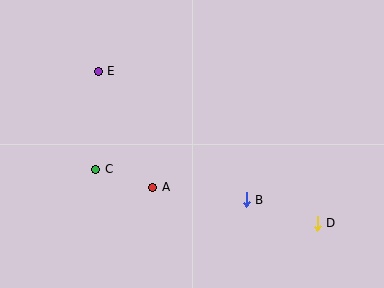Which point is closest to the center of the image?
Point A at (153, 187) is closest to the center.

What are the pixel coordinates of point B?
Point B is at (246, 200).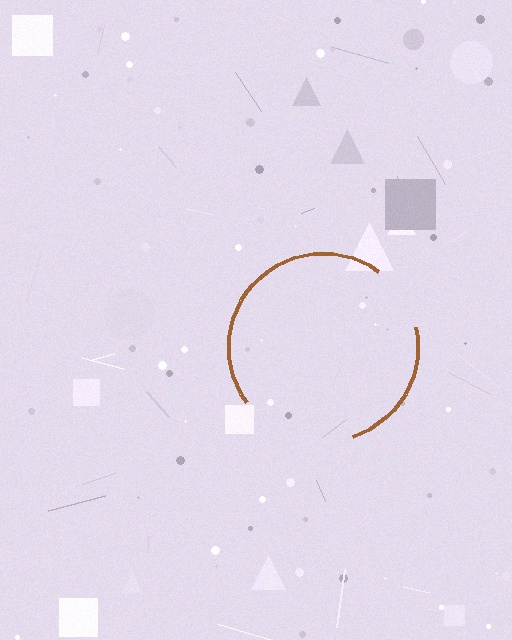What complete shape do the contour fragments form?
The contour fragments form a circle.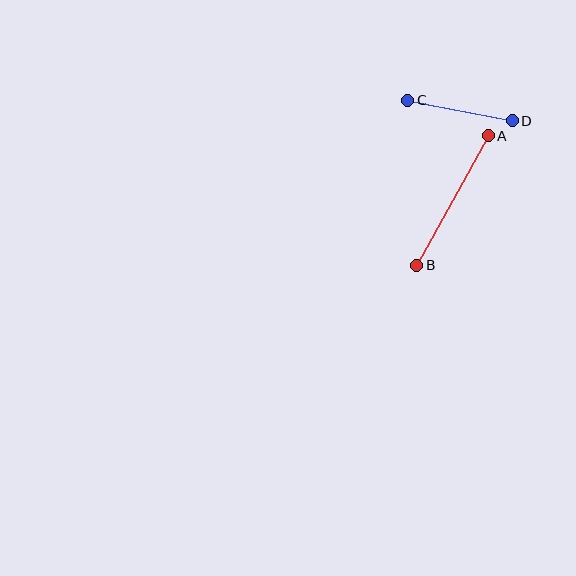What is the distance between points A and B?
The distance is approximately 148 pixels.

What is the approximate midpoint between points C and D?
The midpoint is at approximately (460, 111) pixels.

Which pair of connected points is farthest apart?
Points A and B are farthest apart.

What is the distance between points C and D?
The distance is approximately 106 pixels.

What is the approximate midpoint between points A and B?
The midpoint is at approximately (452, 200) pixels.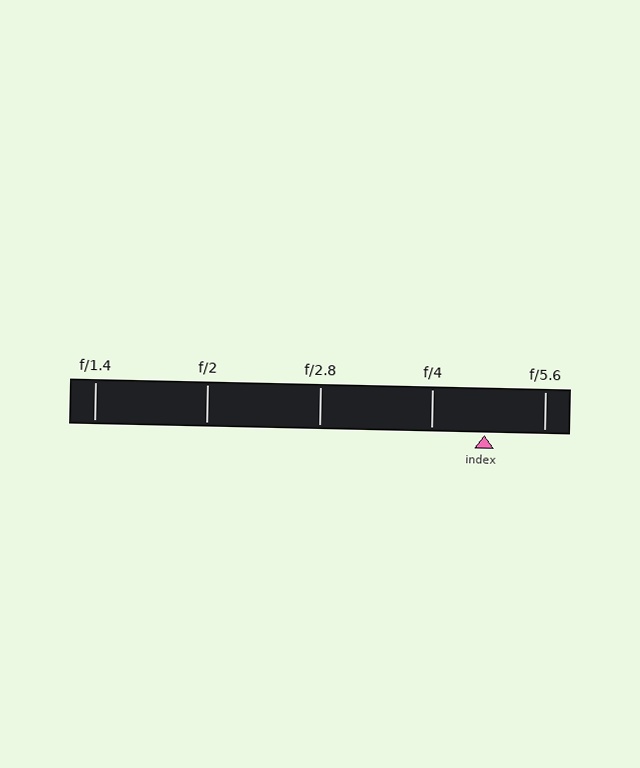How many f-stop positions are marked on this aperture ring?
There are 5 f-stop positions marked.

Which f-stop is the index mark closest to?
The index mark is closest to f/4.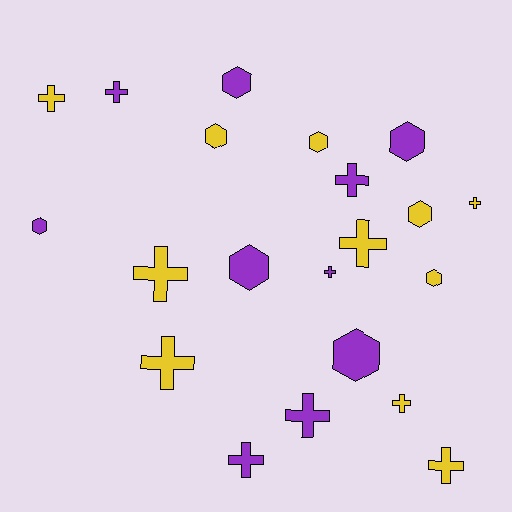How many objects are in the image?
There are 21 objects.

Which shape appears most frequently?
Cross, with 12 objects.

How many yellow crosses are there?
There are 7 yellow crosses.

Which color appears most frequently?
Yellow, with 11 objects.